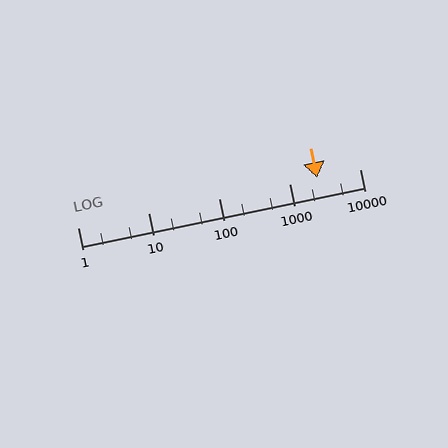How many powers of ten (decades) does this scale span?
The scale spans 4 decades, from 1 to 10000.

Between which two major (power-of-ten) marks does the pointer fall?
The pointer is between 1000 and 10000.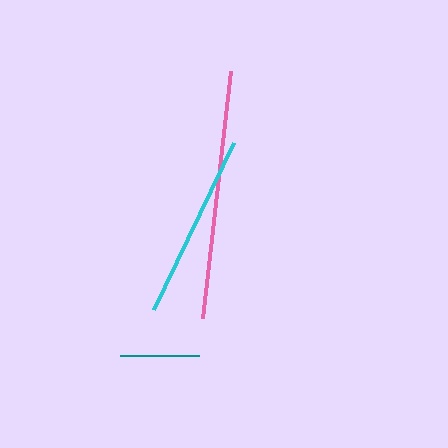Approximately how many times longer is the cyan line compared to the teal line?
The cyan line is approximately 2.4 times the length of the teal line.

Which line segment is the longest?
The pink line is the longest at approximately 248 pixels.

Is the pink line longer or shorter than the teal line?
The pink line is longer than the teal line.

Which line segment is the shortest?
The teal line is the shortest at approximately 79 pixels.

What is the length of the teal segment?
The teal segment is approximately 79 pixels long.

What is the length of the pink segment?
The pink segment is approximately 248 pixels long.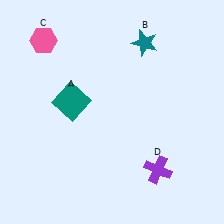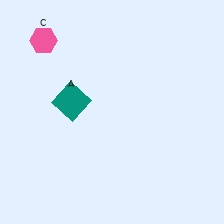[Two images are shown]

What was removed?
The teal star (B), the purple cross (D) were removed in Image 2.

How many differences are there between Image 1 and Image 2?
There are 2 differences between the two images.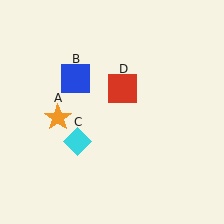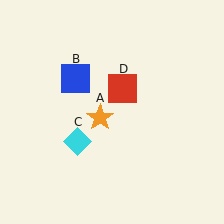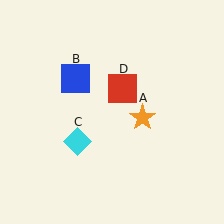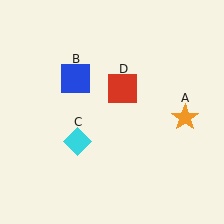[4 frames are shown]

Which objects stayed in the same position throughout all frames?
Blue square (object B) and cyan diamond (object C) and red square (object D) remained stationary.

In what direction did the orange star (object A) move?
The orange star (object A) moved right.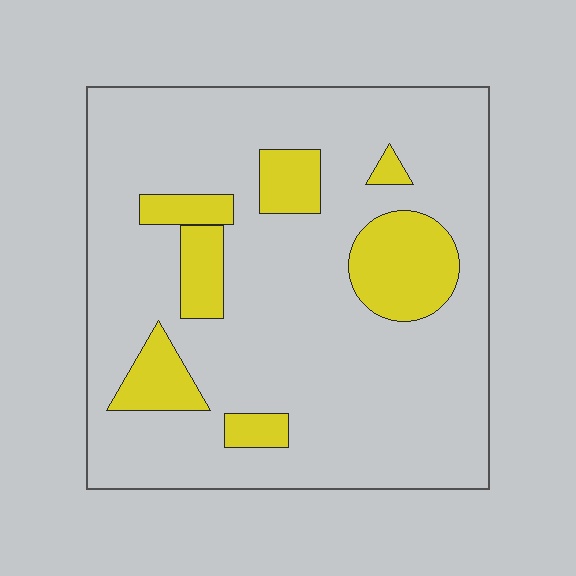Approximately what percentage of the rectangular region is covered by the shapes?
Approximately 20%.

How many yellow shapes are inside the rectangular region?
7.